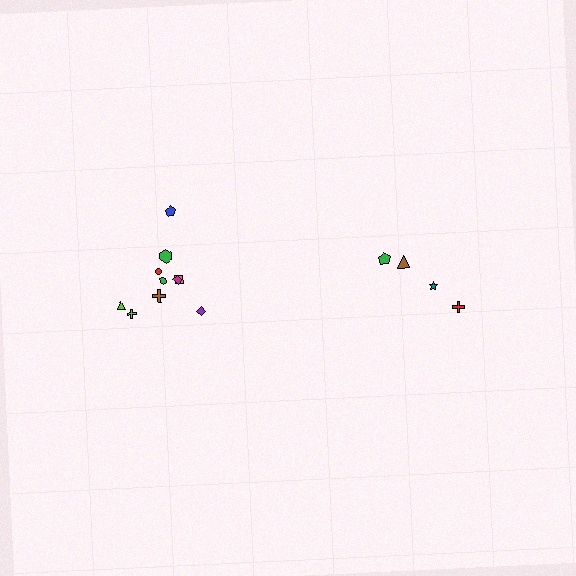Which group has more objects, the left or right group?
The left group.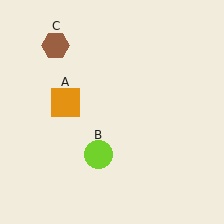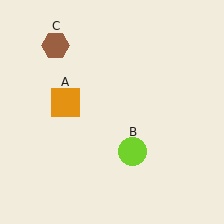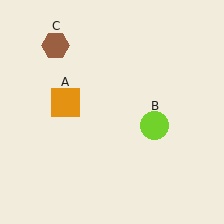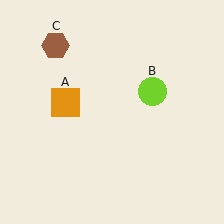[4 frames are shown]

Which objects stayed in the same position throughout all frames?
Orange square (object A) and brown hexagon (object C) remained stationary.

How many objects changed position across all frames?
1 object changed position: lime circle (object B).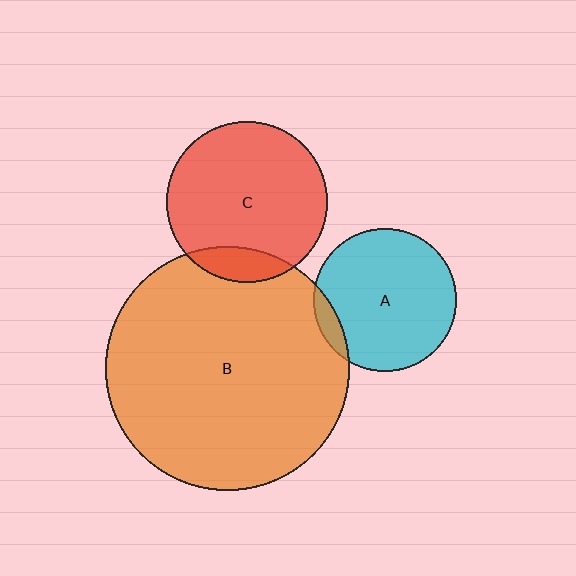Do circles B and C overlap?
Yes.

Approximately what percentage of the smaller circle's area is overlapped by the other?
Approximately 15%.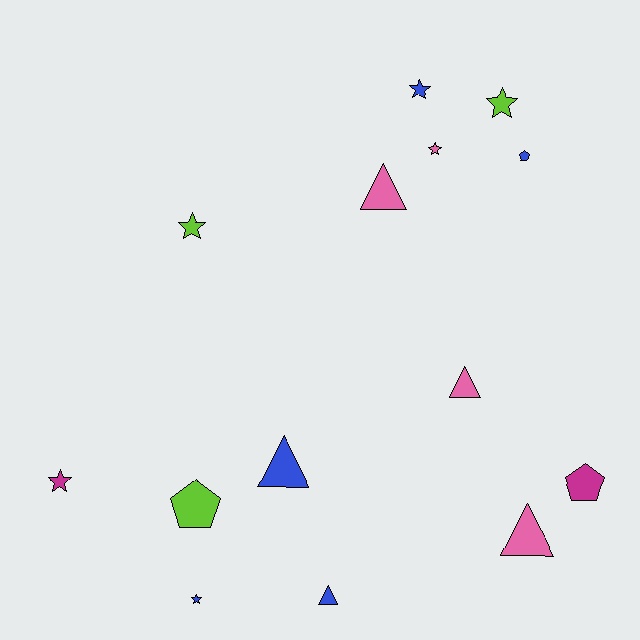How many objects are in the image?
There are 14 objects.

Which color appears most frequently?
Blue, with 5 objects.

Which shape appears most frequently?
Star, with 6 objects.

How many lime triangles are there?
There are no lime triangles.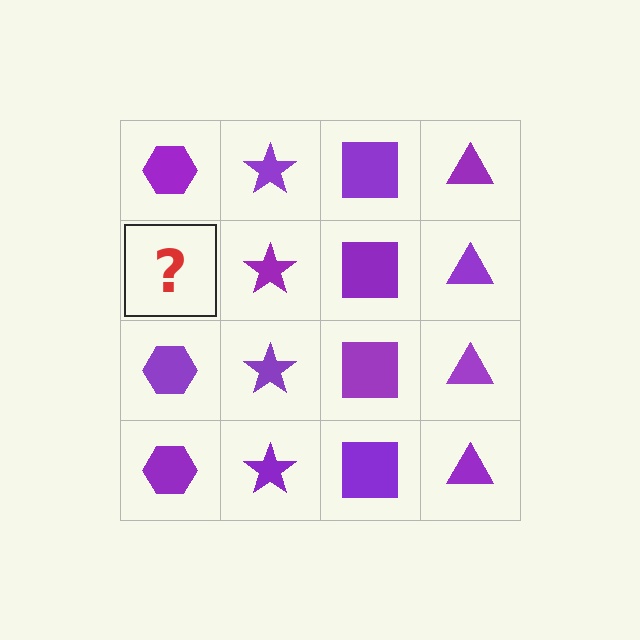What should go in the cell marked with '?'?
The missing cell should contain a purple hexagon.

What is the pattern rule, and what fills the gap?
The rule is that each column has a consistent shape. The gap should be filled with a purple hexagon.